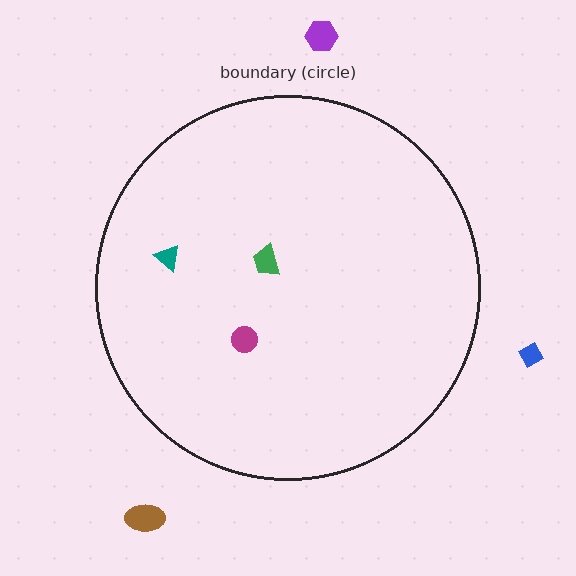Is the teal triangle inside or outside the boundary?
Inside.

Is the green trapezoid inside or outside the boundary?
Inside.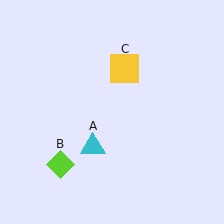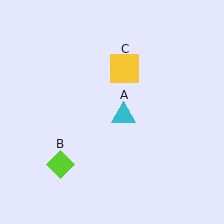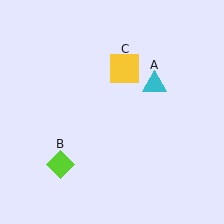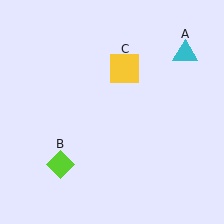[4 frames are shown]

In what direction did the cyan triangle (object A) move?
The cyan triangle (object A) moved up and to the right.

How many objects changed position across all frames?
1 object changed position: cyan triangle (object A).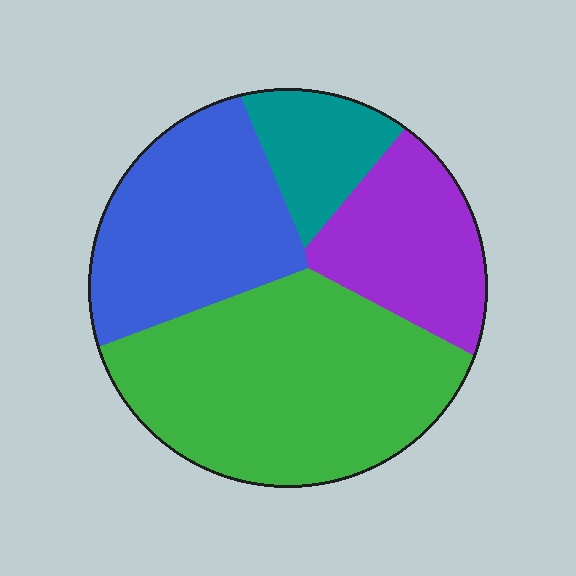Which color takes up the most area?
Green, at roughly 45%.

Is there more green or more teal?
Green.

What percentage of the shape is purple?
Purple covers 19% of the shape.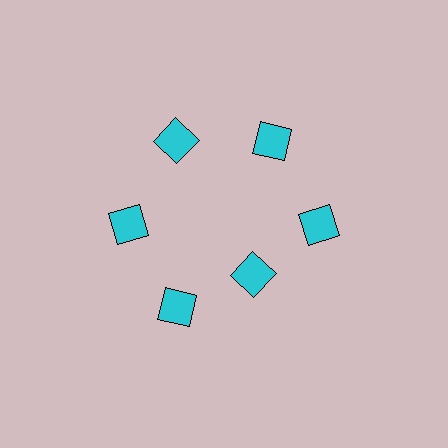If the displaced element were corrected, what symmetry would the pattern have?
It would have 6-fold rotational symmetry — the pattern would map onto itself every 60 degrees.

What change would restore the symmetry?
The symmetry would be restored by moving it outward, back onto the ring so that all 6 diamonds sit at equal angles and equal distance from the center.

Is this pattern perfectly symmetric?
No. The 6 cyan diamonds are arranged in a ring, but one element near the 5 o'clock position is pulled inward toward the center, breaking the 6-fold rotational symmetry.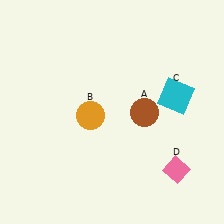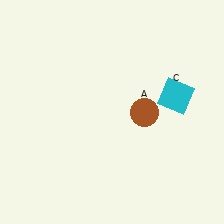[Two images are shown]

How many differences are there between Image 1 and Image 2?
There are 2 differences between the two images.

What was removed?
The orange circle (B), the pink diamond (D) were removed in Image 2.